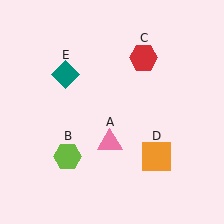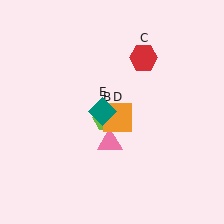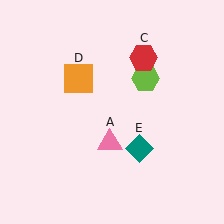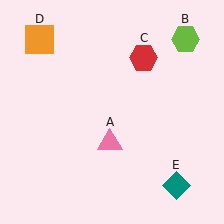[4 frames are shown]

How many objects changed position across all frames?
3 objects changed position: lime hexagon (object B), orange square (object D), teal diamond (object E).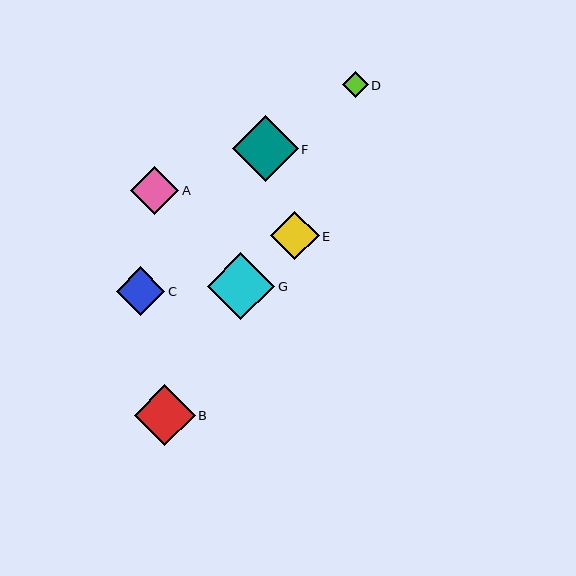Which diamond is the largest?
Diamond G is the largest with a size of approximately 68 pixels.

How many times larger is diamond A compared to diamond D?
Diamond A is approximately 1.9 times the size of diamond D.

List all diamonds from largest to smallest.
From largest to smallest: G, F, B, C, E, A, D.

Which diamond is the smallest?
Diamond D is the smallest with a size of approximately 26 pixels.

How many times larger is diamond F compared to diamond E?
Diamond F is approximately 1.4 times the size of diamond E.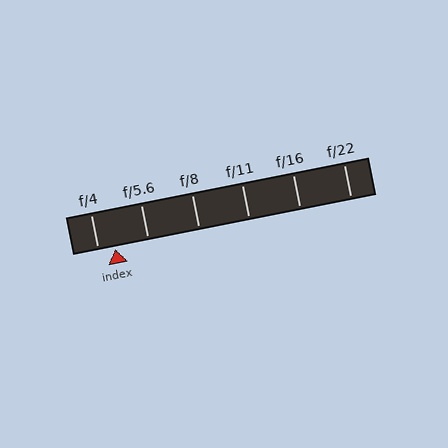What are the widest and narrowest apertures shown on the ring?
The widest aperture shown is f/4 and the narrowest is f/22.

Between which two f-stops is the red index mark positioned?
The index mark is between f/4 and f/5.6.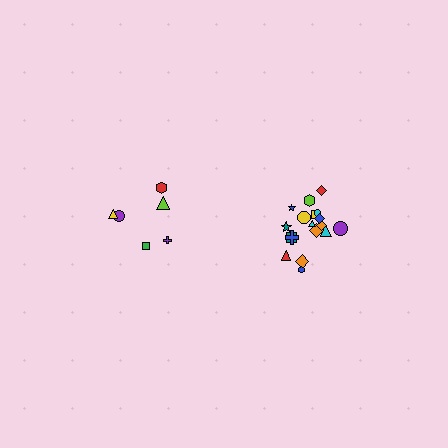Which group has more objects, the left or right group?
The right group.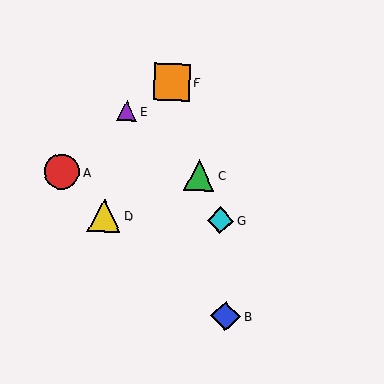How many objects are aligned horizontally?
2 objects (D, G) are aligned horizontally.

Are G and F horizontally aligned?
No, G is at y≈220 and F is at y≈82.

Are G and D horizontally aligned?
Yes, both are at y≈220.